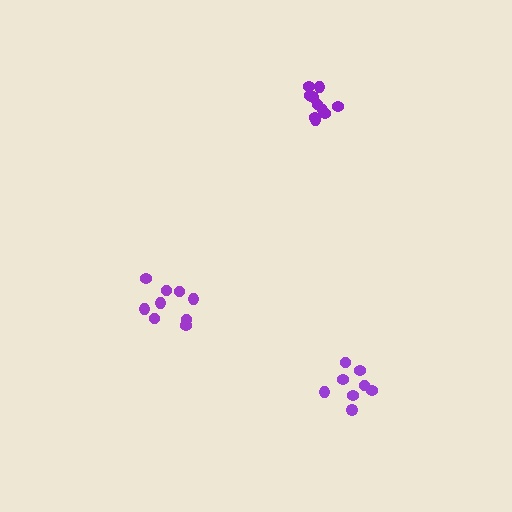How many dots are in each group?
Group 1: 10 dots, Group 2: 8 dots, Group 3: 9 dots (27 total).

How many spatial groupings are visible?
There are 3 spatial groupings.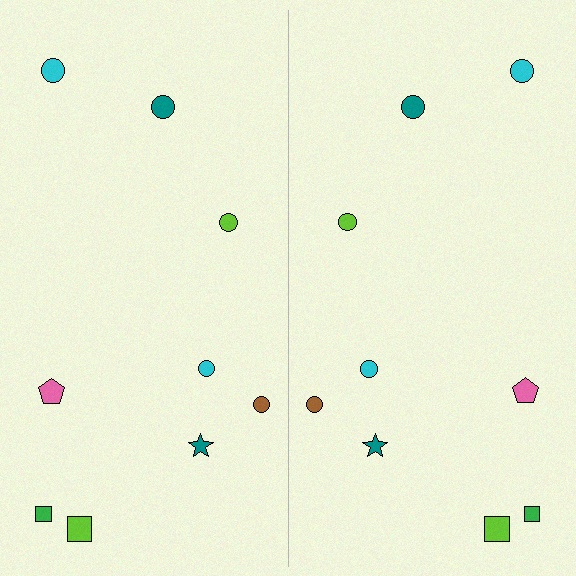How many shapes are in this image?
There are 18 shapes in this image.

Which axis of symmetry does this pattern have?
The pattern has a vertical axis of symmetry running through the center of the image.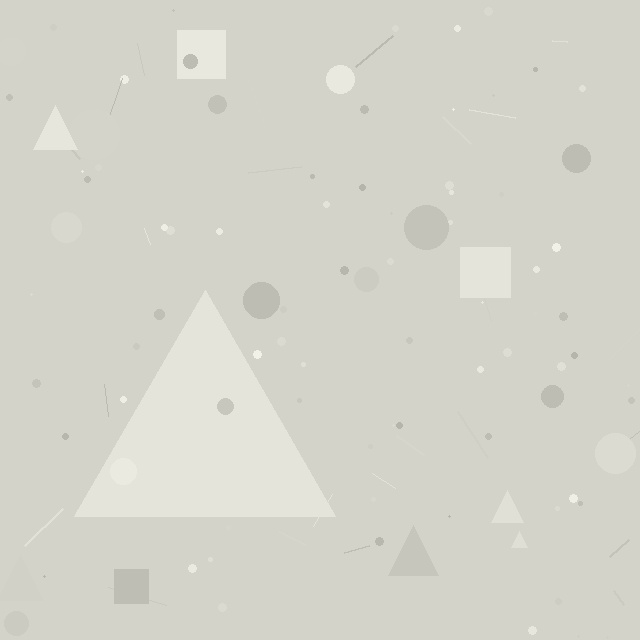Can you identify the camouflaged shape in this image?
The camouflaged shape is a triangle.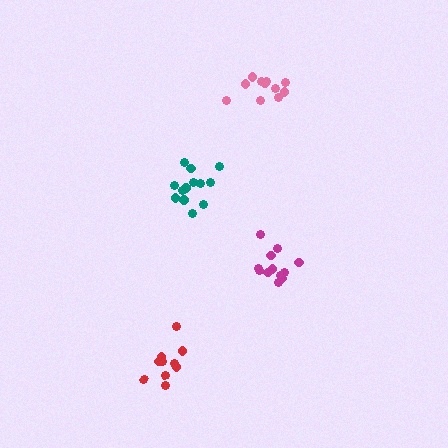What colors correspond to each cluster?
The clusters are colored: teal, red, magenta, pink.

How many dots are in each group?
Group 1: 13 dots, Group 2: 10 dots, Group 3: 12 dots, Group 4: 11 dots (46 total).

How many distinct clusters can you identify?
There are 4 distinct clusters.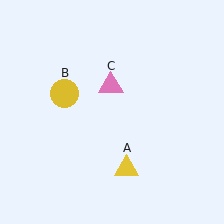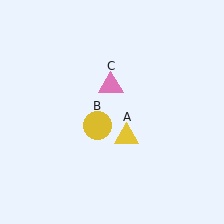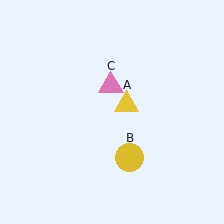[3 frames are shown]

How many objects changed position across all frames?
2 objects changed position: yellow triangle (object A), yellow circle (object B).